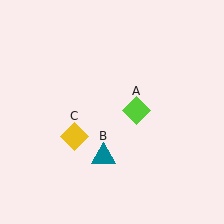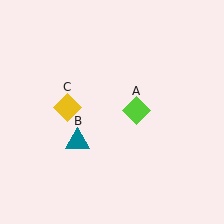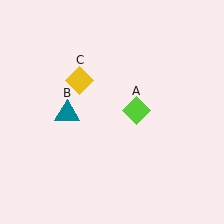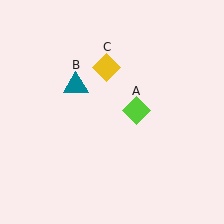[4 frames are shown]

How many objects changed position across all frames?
2 objects changed position: teal triangle (object B), yellow diamond (object C).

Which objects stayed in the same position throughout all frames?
Lime diamond (object A) remained stationary.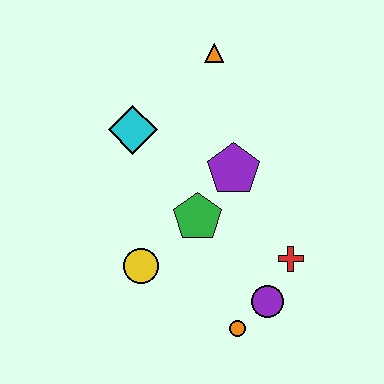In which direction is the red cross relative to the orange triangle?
The red cross is below the orange triangle.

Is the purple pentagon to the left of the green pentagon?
No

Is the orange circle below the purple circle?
Yes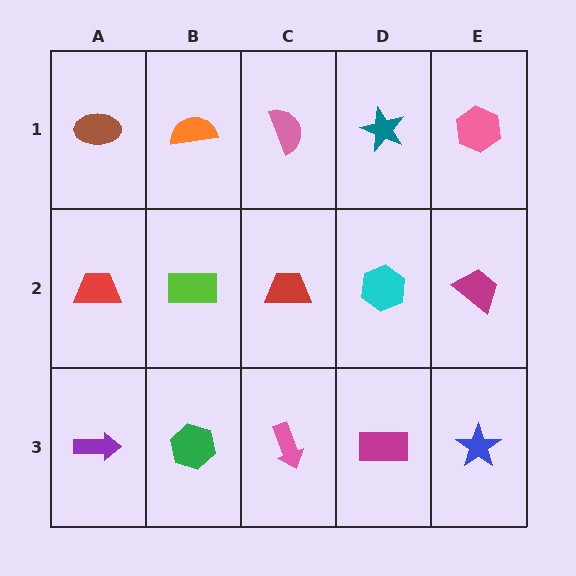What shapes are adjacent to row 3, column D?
A cyan hexagon (row 2, column D), a pink arrow (row 3, column C), a blue star (row 3, column E).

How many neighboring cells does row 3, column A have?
2.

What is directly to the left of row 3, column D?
A pink arrow.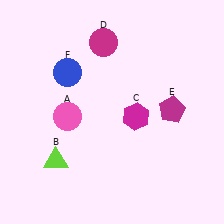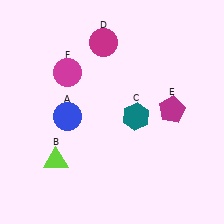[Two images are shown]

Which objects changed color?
A changed from pink to blue. C changed from magenta to teal. F changed from blue to magenta.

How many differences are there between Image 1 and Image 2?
There are 3 differences between the two images.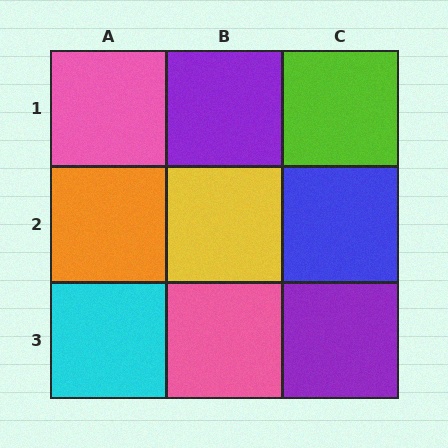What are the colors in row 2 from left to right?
Orange, yellow, blue.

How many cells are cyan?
1 cell is cyan.